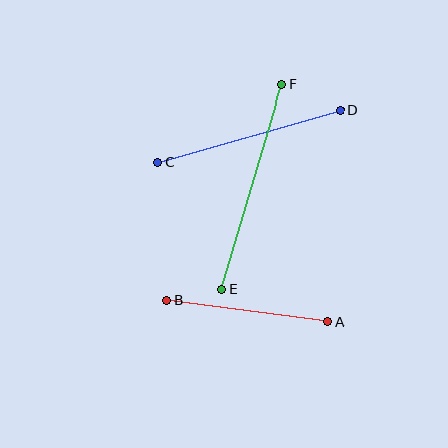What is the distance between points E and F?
The distance is approximately 214 pixels.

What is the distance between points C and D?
The distance is approximately 189 pixels.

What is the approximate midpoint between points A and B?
The midpoint is at approximately (248, 311) pixels.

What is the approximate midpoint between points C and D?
The midpoint is at approximately (249, 136) pixels.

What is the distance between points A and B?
The distance is approximately 163 pixels.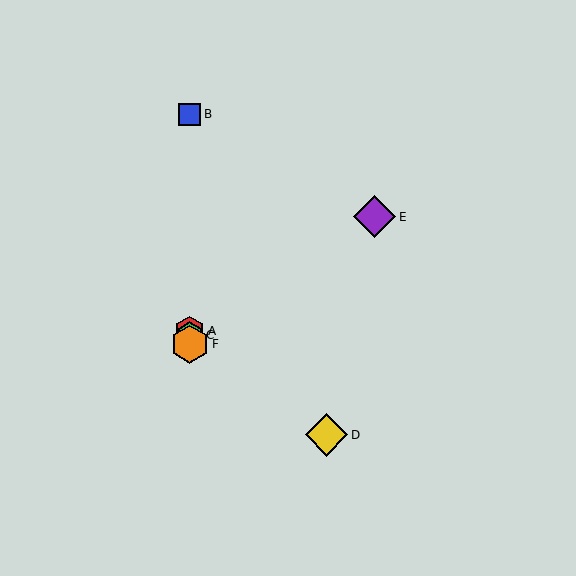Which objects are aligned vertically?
Objects A, B, C, F are aligned vertically.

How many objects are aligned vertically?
4 objects (A, B, C, F) are aligned vertically.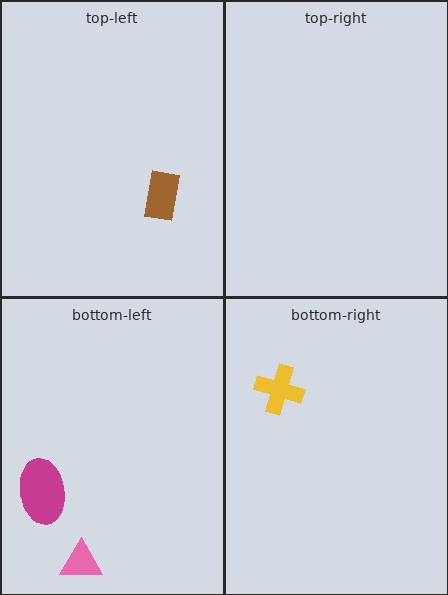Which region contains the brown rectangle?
The top-left region.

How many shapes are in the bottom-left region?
2.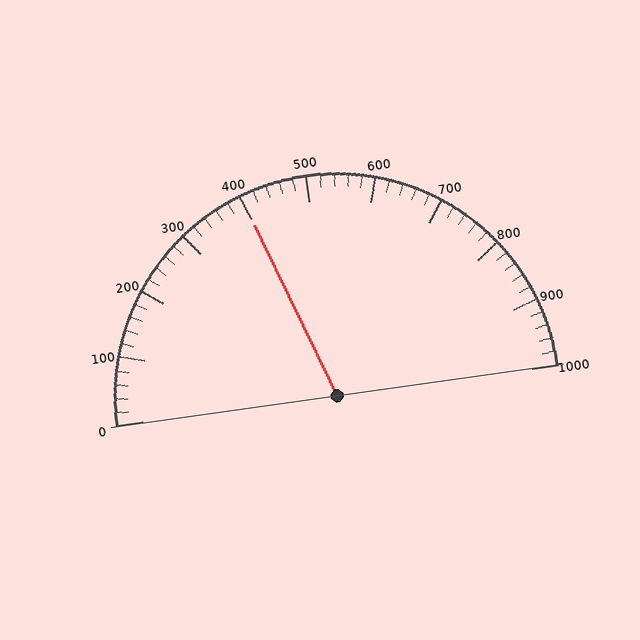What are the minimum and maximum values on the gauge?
The gauge ranges from 0 to 1000.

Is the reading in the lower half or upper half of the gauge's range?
The reading is in the lower half of the range (0 to 1000).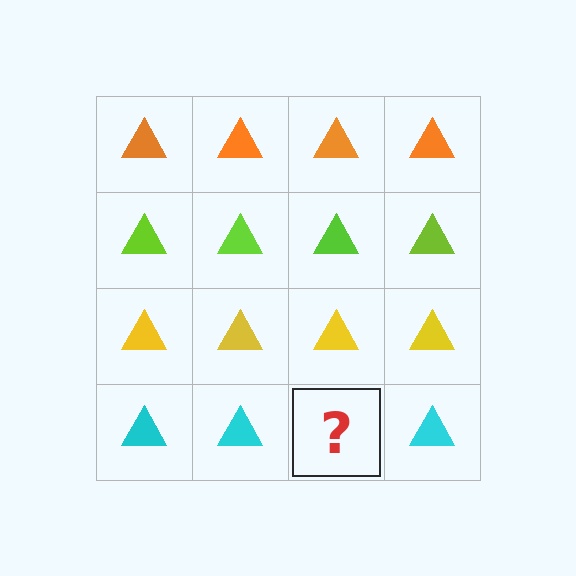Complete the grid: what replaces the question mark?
The question mark should be replaced with a cyan triangle.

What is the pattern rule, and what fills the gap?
The rule is that each row has a consistent color. The gap should be filled with a cyan triangle.